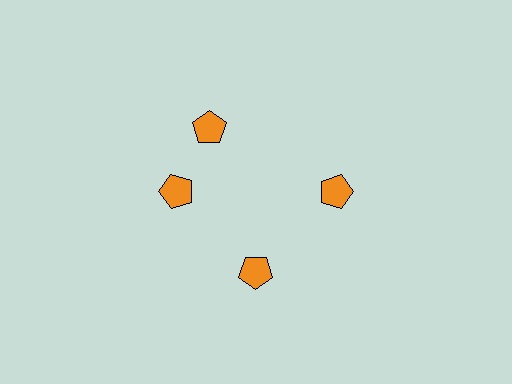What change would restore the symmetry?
The symmetry would be restored by rotating it back into even spacing with its neighbors so that all 4 pentagons sit at equal angles and equal distance from the center.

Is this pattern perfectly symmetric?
No. The 4 orange pentagons are arranged in a ring, but one element near the 12 o'clock position is rotated out of alignment along the ring, breaking the 4-fold rotational symmetry.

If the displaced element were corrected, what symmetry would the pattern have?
It would have 4-fold rotational symmetry — the pattern would map onto itself every 90 degrees.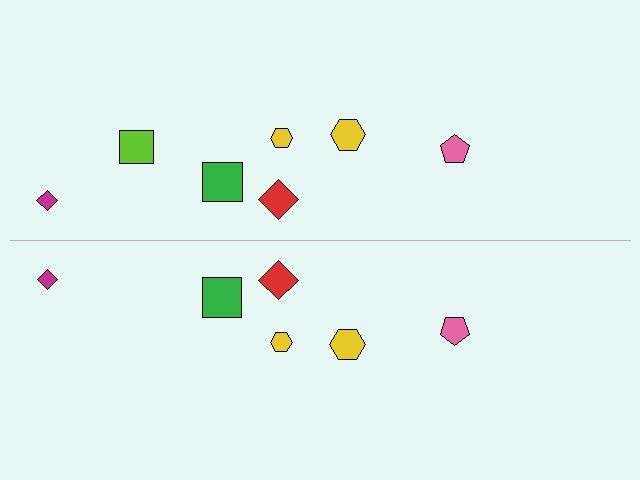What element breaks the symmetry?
A lime square is missing from the bottom side.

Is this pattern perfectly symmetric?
No, the pattern is not perfectly symmetric. A lime square is missing from the bottom side.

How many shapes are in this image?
There are 13 shapes in this image.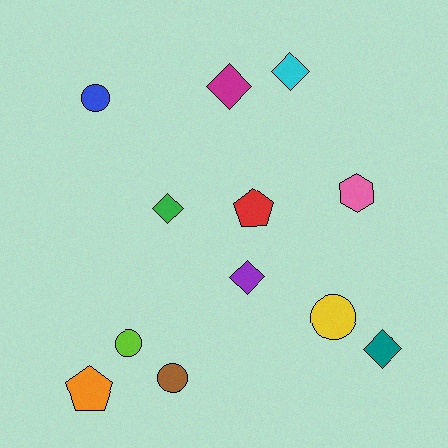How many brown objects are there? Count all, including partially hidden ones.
There is 1 brown object.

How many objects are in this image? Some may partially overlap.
There are 12 objects.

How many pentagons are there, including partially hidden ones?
There are 2 pentagons.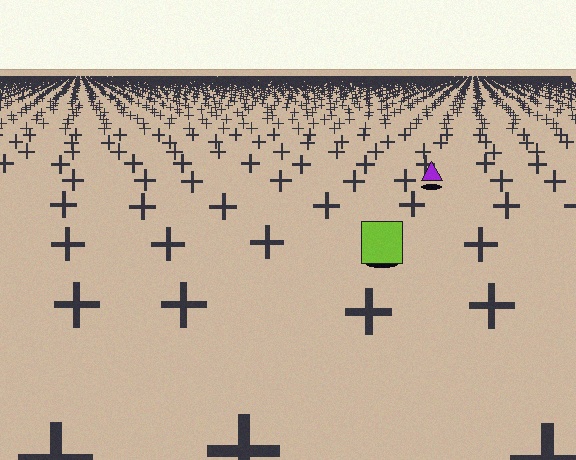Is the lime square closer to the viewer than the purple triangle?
Yes. The lime square is closer — you can tell from the texture gradient: the ground texture is coarser near it.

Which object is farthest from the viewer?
The purple triangle is farthest from the viewer. It appears smaller and the ground texture around it is denser.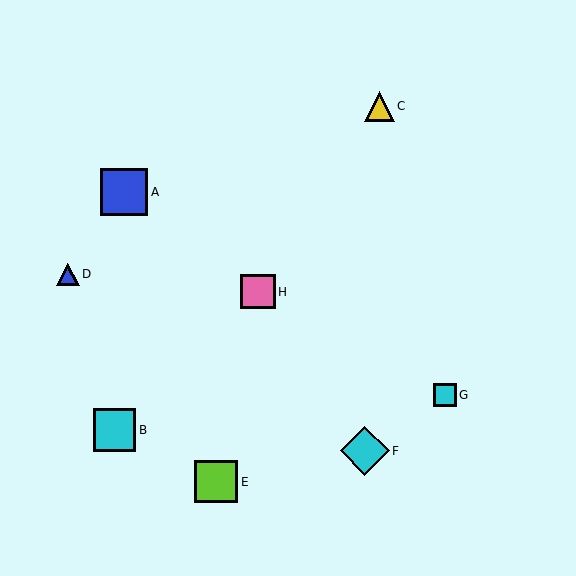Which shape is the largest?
The cyan diamond (labeled F) is the largest.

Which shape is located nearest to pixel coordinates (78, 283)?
The blue triangle (labeled D) at (68, 274) is nearest to that location.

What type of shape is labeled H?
Shape H is a pink square.